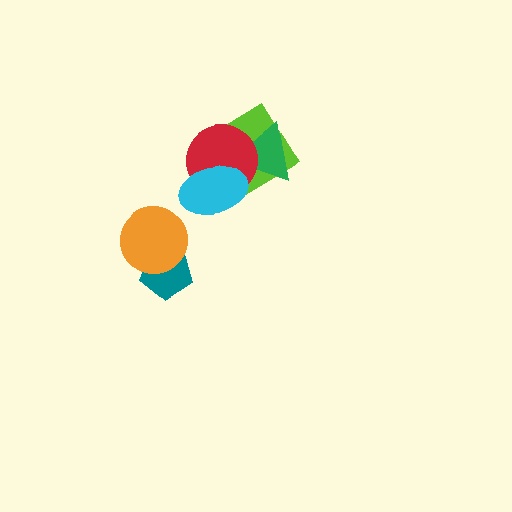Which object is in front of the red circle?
The cyan ellipse is in front of the red circle.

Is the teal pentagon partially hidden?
Yes, it is partially covered by another shape.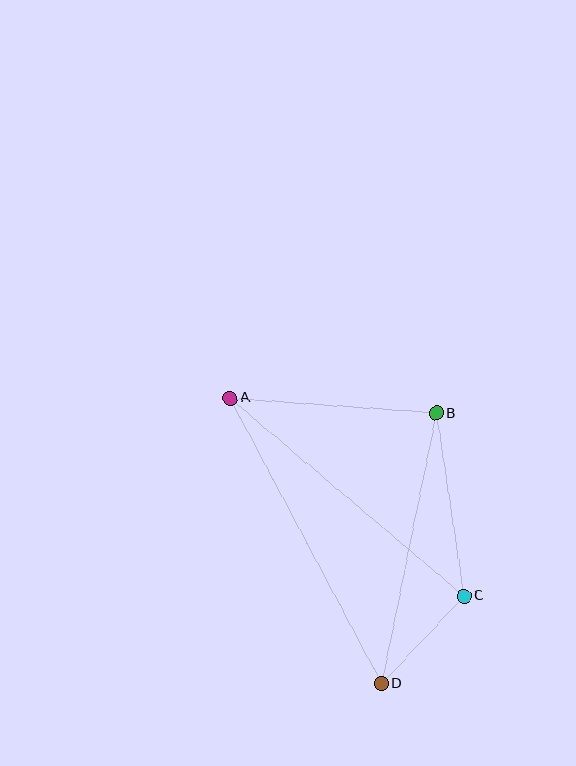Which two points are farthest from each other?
Points A and D are farthest from each other.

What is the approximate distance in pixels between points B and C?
The distance between B and C is approximately 185 pixels.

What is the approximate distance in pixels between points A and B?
The distance between A and B is approximately 206 pixels.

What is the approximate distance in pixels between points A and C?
The distance between A and C is approximately 306 pixels.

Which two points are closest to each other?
Points C and D are closest to each other.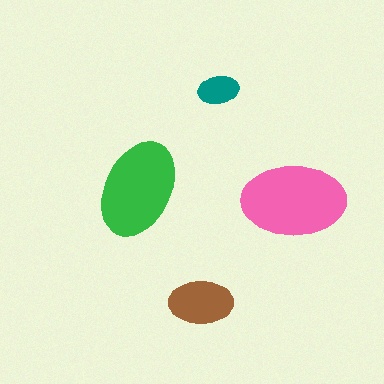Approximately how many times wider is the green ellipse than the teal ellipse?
About 2.5 times wider.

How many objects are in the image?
There are 4 objects in the image.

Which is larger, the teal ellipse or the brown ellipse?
The brown one.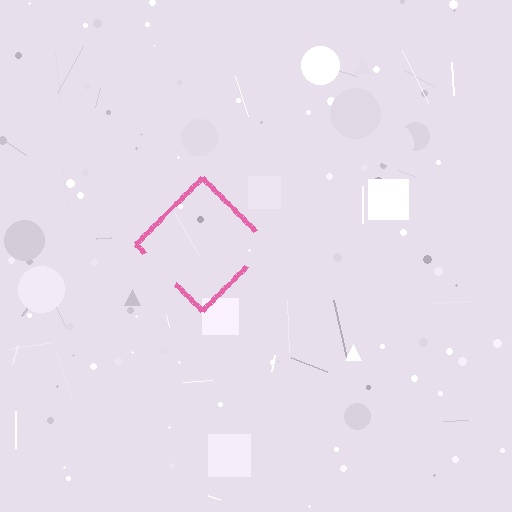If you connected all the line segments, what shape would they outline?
They would outline a diamond.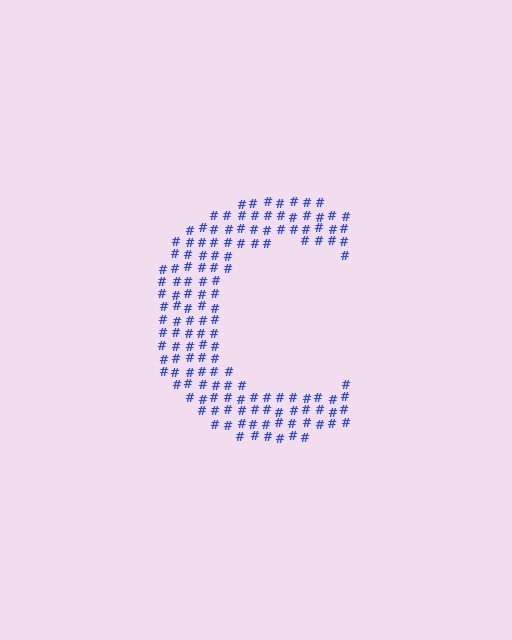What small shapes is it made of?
It is made of small hash symbols.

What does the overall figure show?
The overall figure shows the letter C.